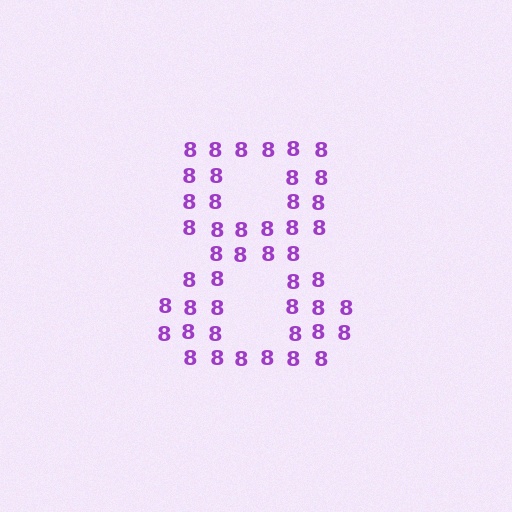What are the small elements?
The small elements are digit 8's.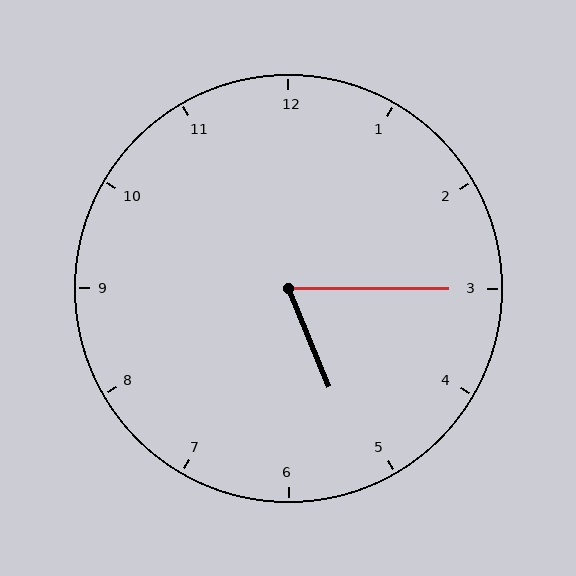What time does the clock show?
5:15.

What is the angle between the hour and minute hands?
Approximately 68 degrees.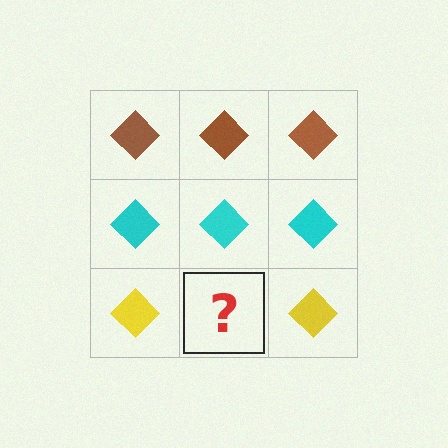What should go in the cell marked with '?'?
The missing cell should contain a yellow diamond.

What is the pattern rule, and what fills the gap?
The rule is that each row has a consistent color. The gap should be filled with a yellow diamond.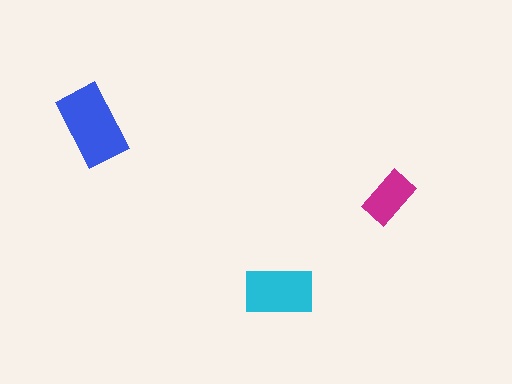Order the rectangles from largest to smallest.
the blue one, the cyan one, the magenta one.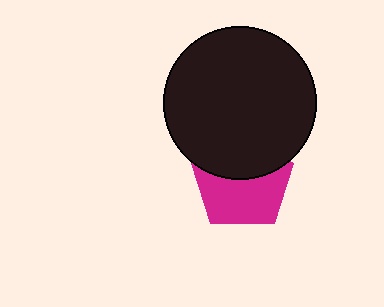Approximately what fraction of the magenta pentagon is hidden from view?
Roughly 43% of the magenta pentagon is hidden behind the black circle.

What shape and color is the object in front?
The object in front is a black circle.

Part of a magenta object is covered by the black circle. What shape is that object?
It is a pentagon.